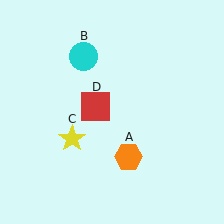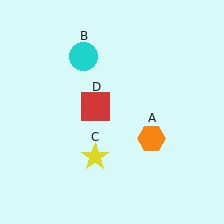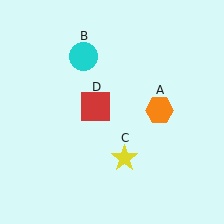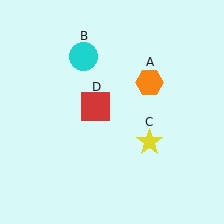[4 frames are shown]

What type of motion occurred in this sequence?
The orange hexagon (object A), yellow star (object C) rotated counterclockwise around the center of the scene.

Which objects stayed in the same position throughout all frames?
Cyan circle (object B) and red square (object D) remained stationary.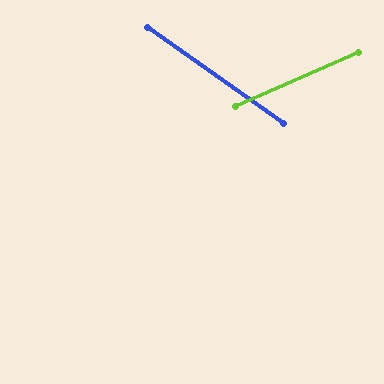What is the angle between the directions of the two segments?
Approximately 59 degrees.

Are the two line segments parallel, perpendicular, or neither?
Neither parallel nor perpendicular — they differ by about 59°.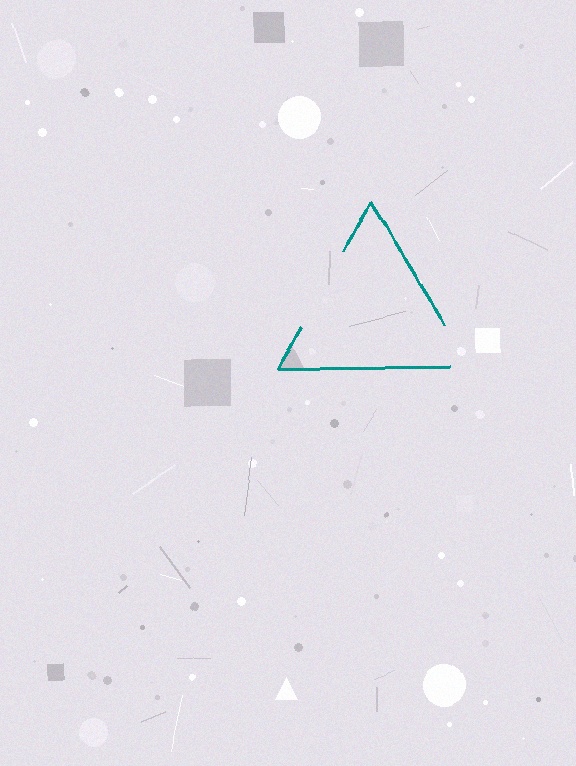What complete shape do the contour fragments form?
The contour fragments form a triangle.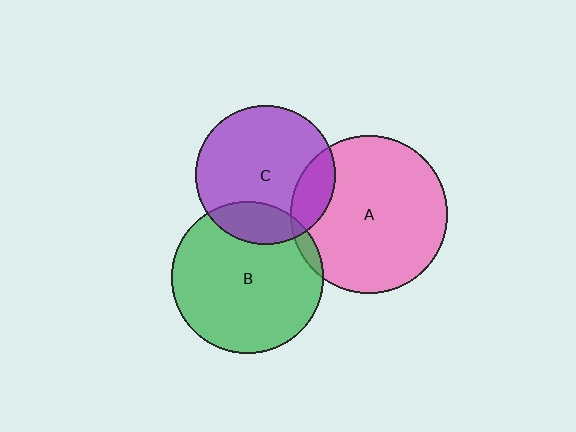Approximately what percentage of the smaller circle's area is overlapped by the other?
Approximately 5%.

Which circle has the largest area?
Circle A (pink).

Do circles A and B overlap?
Yes.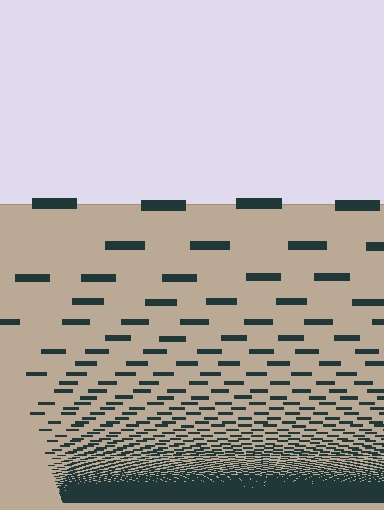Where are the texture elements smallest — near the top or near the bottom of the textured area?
Near the bottom.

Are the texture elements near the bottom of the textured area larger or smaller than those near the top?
Smaller. The gradient is inverted — elements near the bottom are smaller and denser.